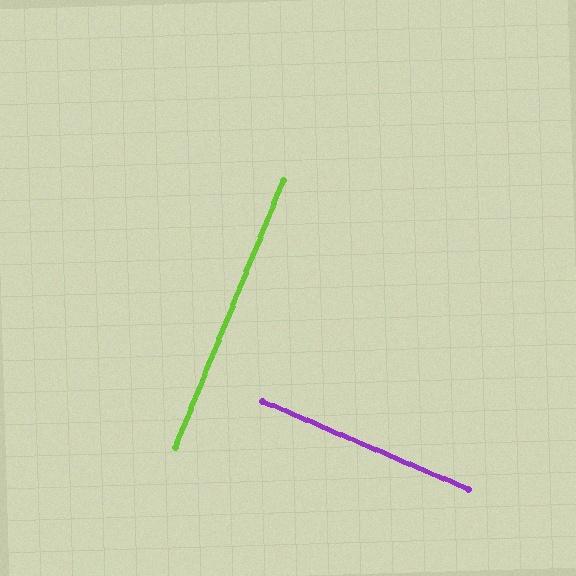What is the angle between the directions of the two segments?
Approximately 89 degrees.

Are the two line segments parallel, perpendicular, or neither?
Perpendicular — they meet at approximately 89°.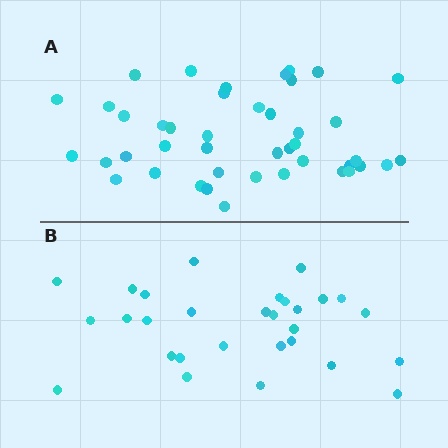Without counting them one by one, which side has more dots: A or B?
Region A (the top region) has more dots.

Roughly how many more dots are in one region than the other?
Region A has approximately 15 more dots than region B.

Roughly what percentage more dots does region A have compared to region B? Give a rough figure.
About 50% more.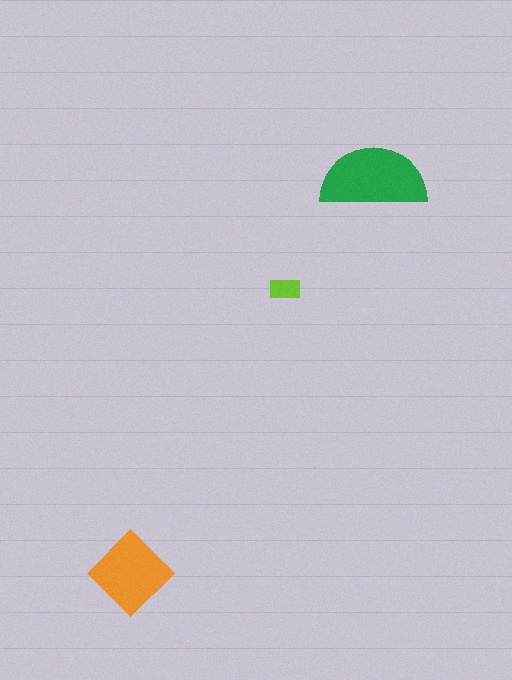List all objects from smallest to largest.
The lime rectangle, the orange diamond, the green semicircle.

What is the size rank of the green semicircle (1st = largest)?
1st.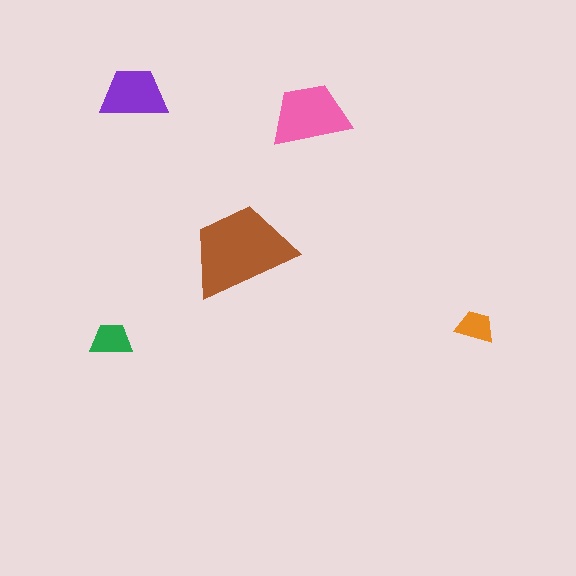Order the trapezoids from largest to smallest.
the brown one, the pink one, the purple one, the green one, the orange one.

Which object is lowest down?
The green trapezoid is bottommost.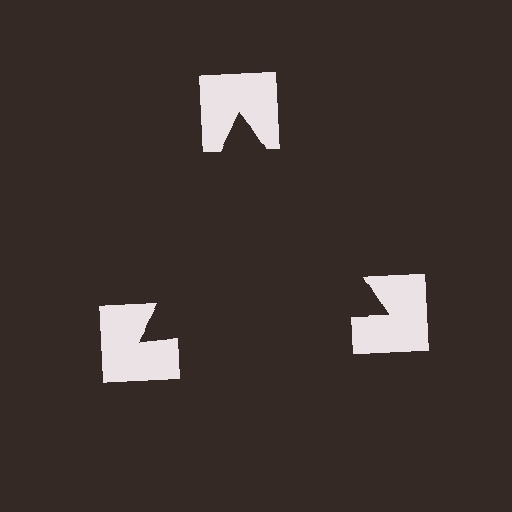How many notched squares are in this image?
There are 3 — one at each vertex of the illusory triangle.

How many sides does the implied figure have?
3 sides.